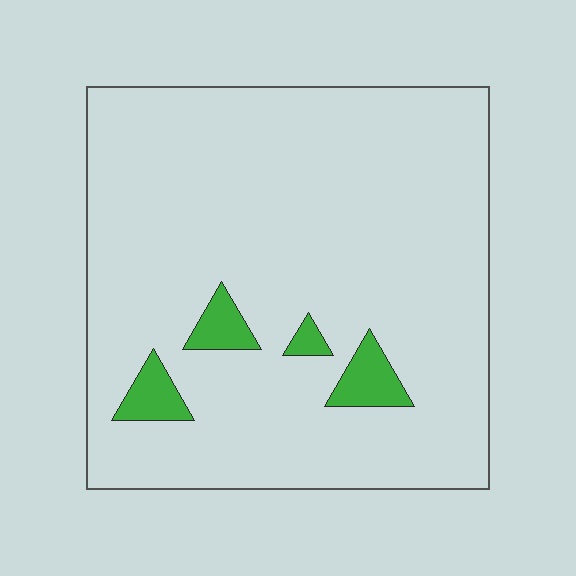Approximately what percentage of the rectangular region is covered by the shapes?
Approximately 5%.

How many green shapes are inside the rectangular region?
4.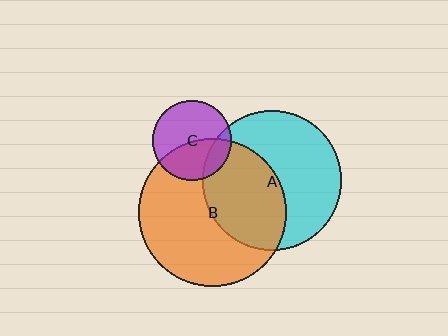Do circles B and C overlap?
Yes.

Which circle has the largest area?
Circle B (orange).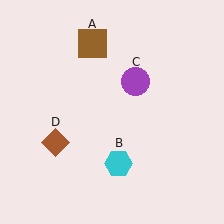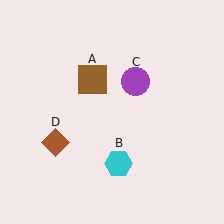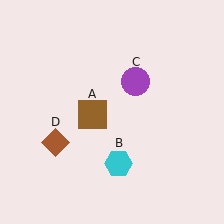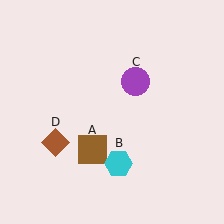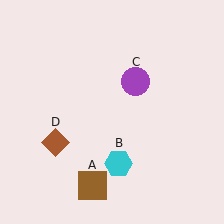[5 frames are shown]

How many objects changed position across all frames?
1 object changed position: brown square (object A).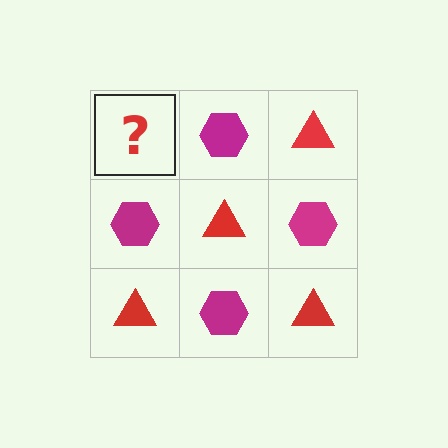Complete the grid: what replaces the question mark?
The question mark should be replaced with a red triangle.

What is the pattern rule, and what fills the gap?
The rule is that it alternates red triangle and magenta hexagon in a checkerboard pattern. The gap should be filled with a red triangle.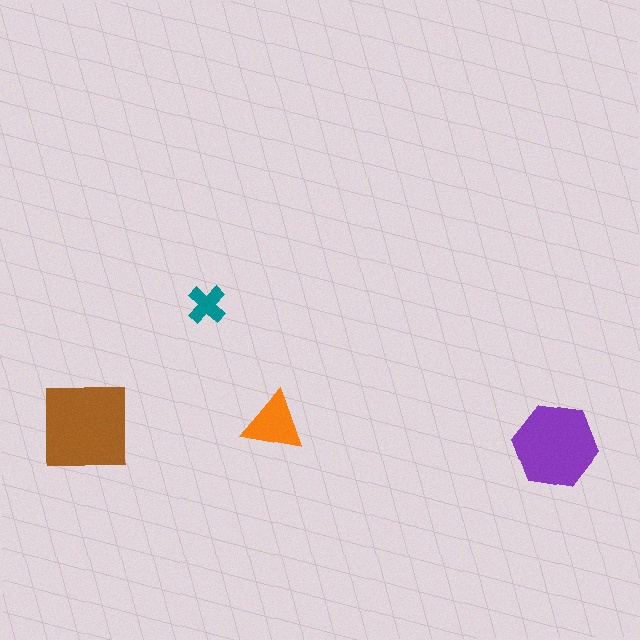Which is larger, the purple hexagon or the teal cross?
The purple hexagon.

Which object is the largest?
The brown square.